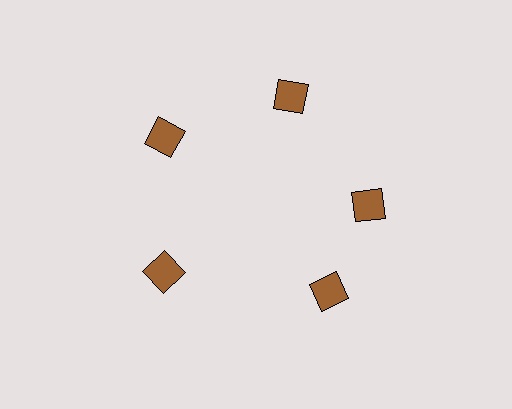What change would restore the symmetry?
The symmetry would be restored by rotating it back into even spacing with its neighbors so that all 5 squares sit at equal angles and equal distance from the center.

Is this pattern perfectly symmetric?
No. The 5 brown squares are arranged in a ring, but one element near the 5 o'clock position is rotated out of alignment along the ring, breaking the 5-fold rotational symmetry.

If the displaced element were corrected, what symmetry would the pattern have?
It would have 5-fold rotational symmetry — the pattern would map onto itself every 72 degrees.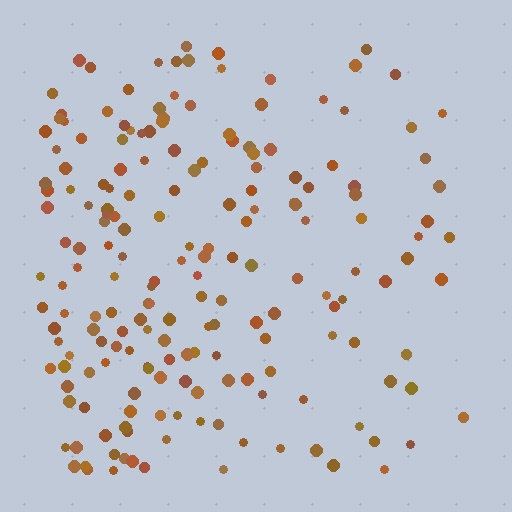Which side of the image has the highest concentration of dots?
The left.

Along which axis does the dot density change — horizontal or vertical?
Horizontal.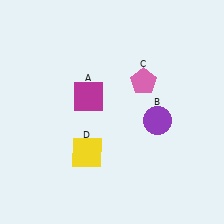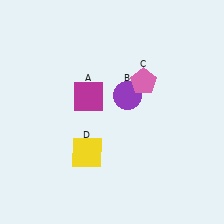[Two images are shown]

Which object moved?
The purple circle (B) moved left.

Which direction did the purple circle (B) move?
The purple circle (B) moved left.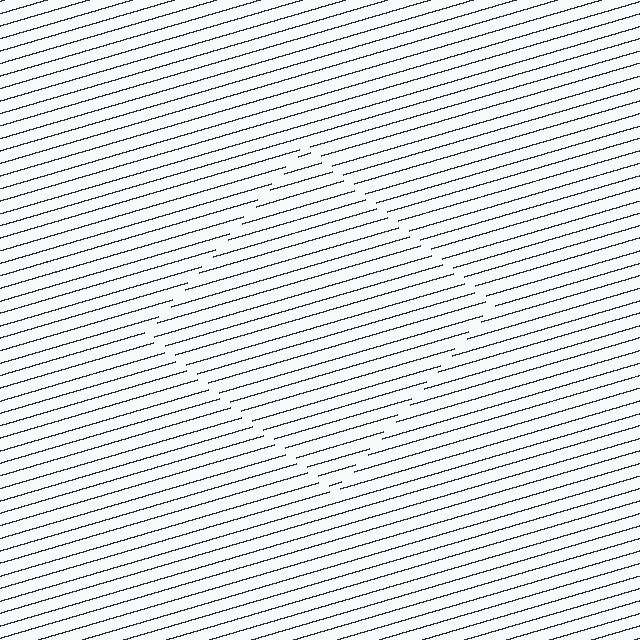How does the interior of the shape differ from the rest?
The interior of the shape contains the same grating, shifted by half a period — the contour is defined by the phase discontinuity where line-ends from the inner and outer gratings abut.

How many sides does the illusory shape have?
4 sides — the line-ends trace a square.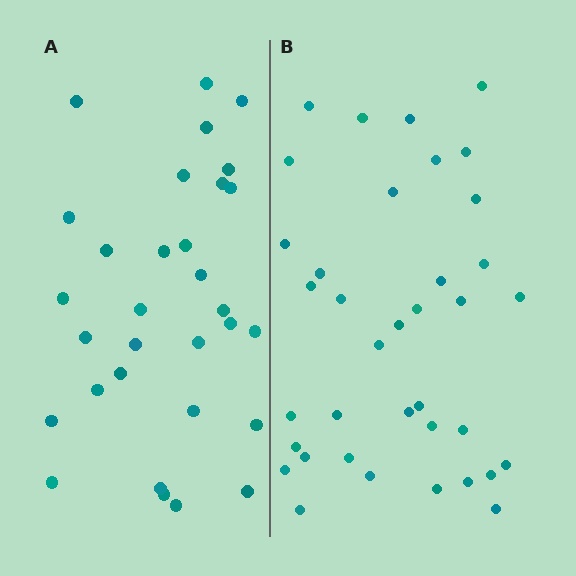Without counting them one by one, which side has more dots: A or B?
Region B (the right region) has more dots.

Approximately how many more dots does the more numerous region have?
Region B has about 6 more dots than region A.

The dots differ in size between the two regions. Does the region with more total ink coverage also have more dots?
No. Region A has more total ink coverage because its dots are larger, but region B actually contains more individual dots. Total area can be misleading — the number of items is what matters here.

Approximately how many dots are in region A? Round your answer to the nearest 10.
About 30 dots. (The exact count is 31, which rounds to 30.)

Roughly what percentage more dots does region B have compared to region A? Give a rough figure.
About 20% more.